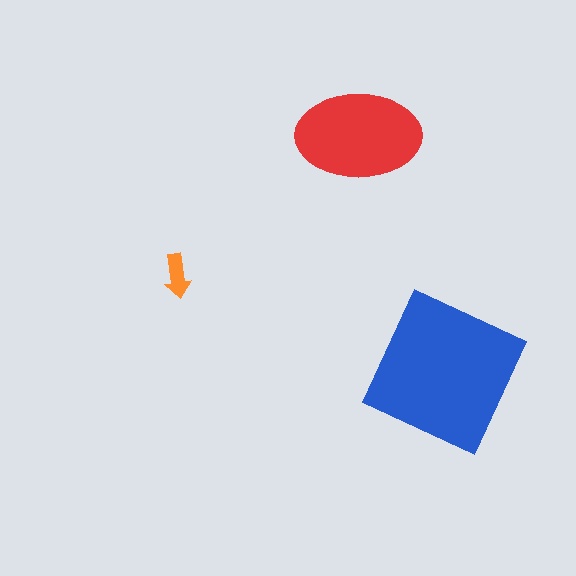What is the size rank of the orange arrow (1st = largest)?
3rd.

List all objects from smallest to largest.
The orange arrow, the red ellipse, the blue square.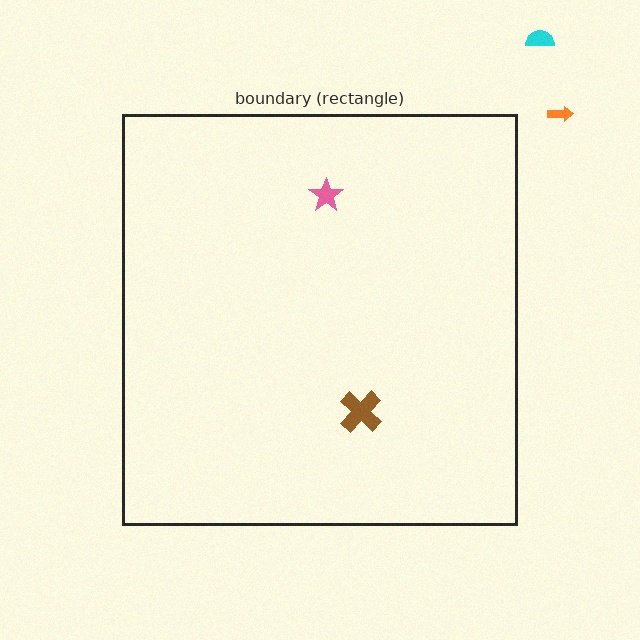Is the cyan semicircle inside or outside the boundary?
Outside.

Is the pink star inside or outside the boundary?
Inside.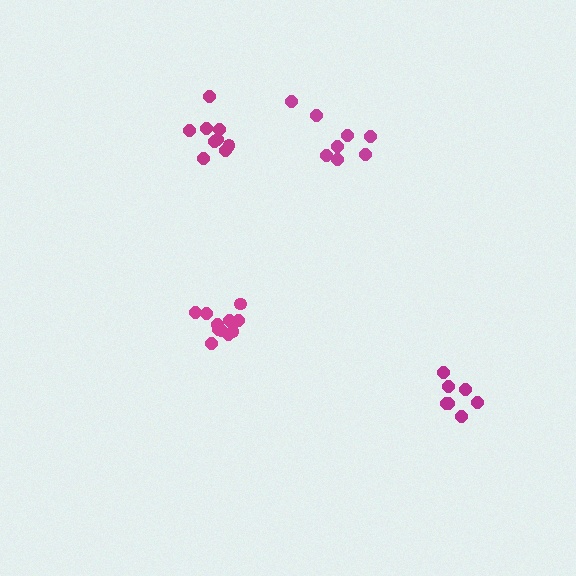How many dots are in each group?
Group 1: 11 dots, Group 2: 8 dots, Group 3: 7 dots, Group 4: 9 dots (35 total).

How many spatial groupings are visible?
There are 4 spatial groupings.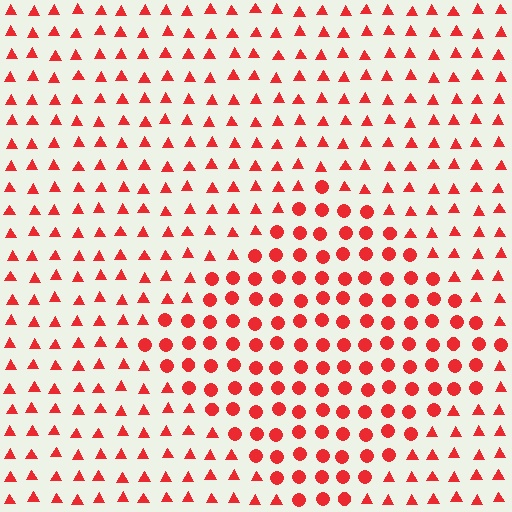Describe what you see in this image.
The image is filled with small red elements arranged in a uniform grid. A diamond-shaped region contains circles, while the surrounding area contains triangles. The boundary is defined purely by the change in element shape.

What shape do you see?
I see a diamond.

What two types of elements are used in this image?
The image uses circles inside the diamond region and triangles outside it.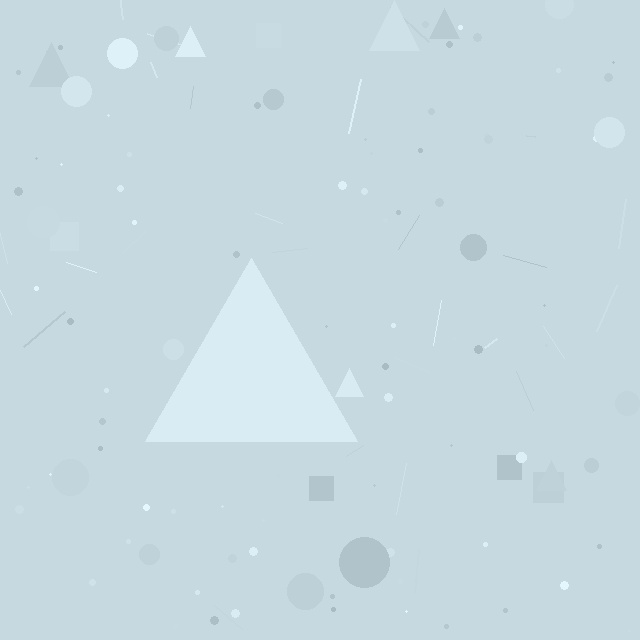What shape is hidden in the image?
A triangle is hidden in the image.